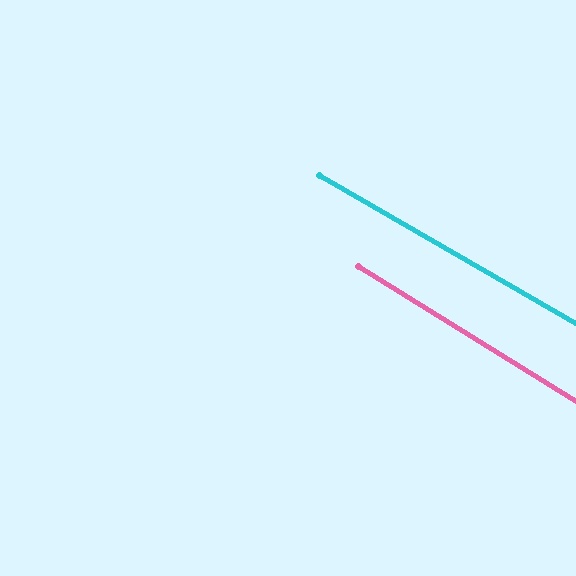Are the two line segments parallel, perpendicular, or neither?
Parallel — their directions differ by only 1.8°.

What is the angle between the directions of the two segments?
Approximately 2 degrees.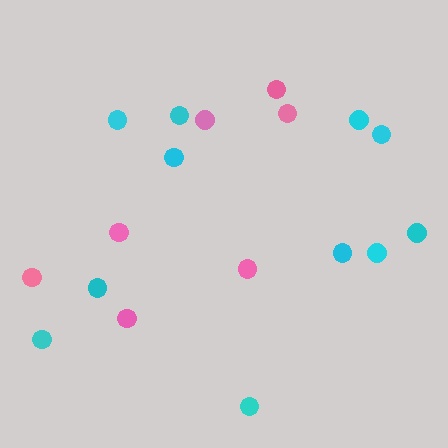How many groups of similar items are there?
There are 2 groups: one group of cyan circles (11) and one group of pink circles (7).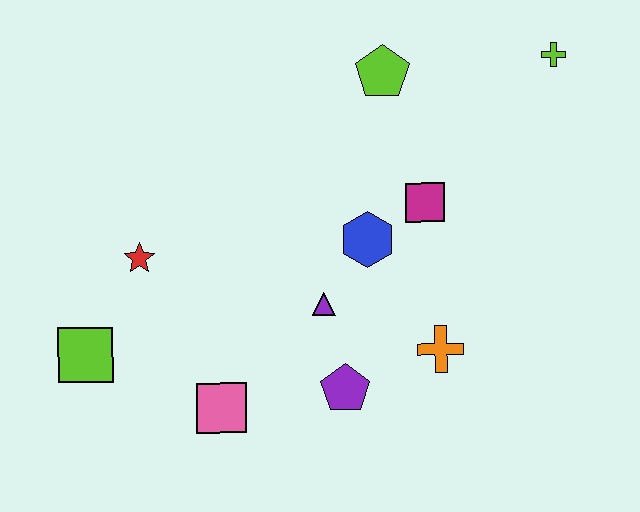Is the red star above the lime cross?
No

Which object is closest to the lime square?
The red star is closest to the lime square.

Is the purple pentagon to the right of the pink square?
Yes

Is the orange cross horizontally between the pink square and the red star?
No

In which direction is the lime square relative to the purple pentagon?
The lime square is to the left of the purple pentagon.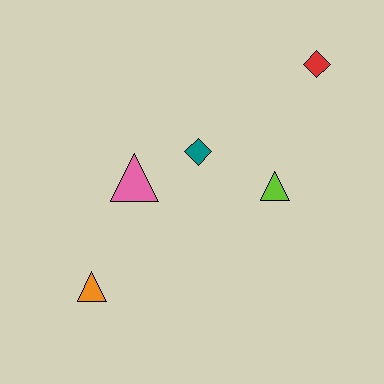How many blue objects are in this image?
There are no blue objects.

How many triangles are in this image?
There are 3 triangles.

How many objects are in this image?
There are 5 objects.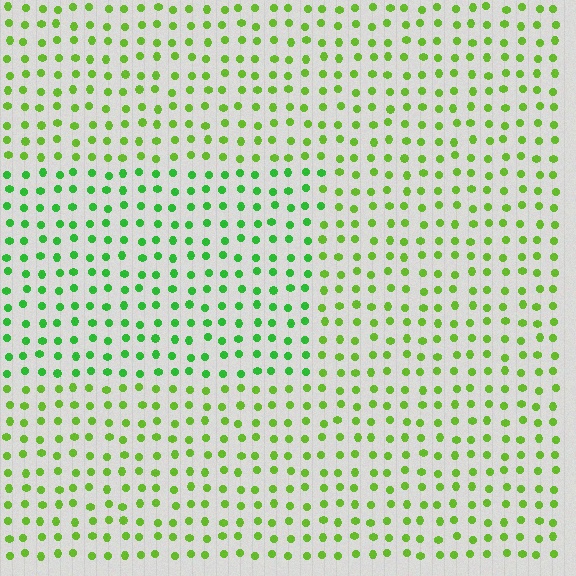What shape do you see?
I see a rectangle.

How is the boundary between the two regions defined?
The boundary is defined purely by a slight shift in hue (about 28 degrees). Spacing, size, and orientation are identical on both sides.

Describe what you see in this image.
The image is filled with small lime elements in a uniform arrangement. A rectangle-shaped region is visible where the elements are tinted to a slightly different hue, forming a subtle color boundary.